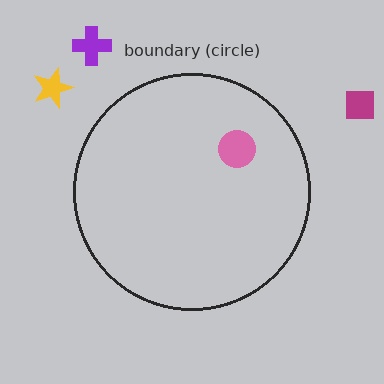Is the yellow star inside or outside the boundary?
Outside.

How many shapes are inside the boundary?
1 inside, 3 outside.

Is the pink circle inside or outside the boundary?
Inside.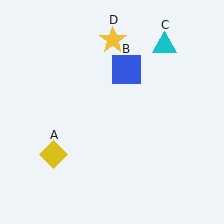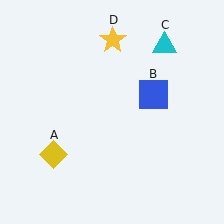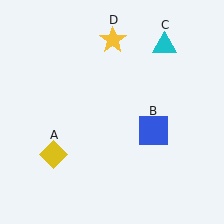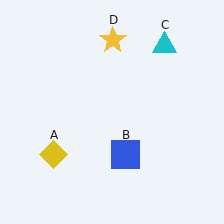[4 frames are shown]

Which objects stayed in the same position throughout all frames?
Yellow diamond (object A) and cyan triangle (object C) and yellow star (object D) remained stationary.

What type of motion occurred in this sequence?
The blue square (object B) rotated clockwise around the center of the scene.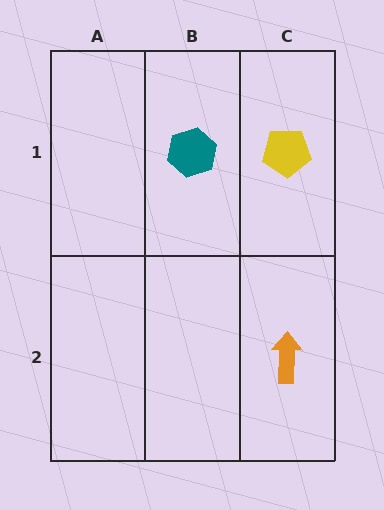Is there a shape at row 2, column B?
No, that cell is empty.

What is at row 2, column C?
An orange arrow.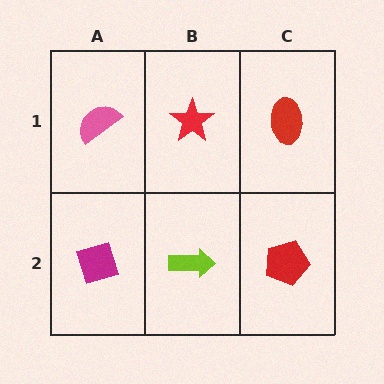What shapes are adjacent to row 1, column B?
A lime arrow (row 2, column B), a pink semicircle (row 1, column A), a red ellipse (row 1, column C).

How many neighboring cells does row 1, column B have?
3.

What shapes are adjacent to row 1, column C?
A red pentagon (row 2, column C), a red star (row 1, column B).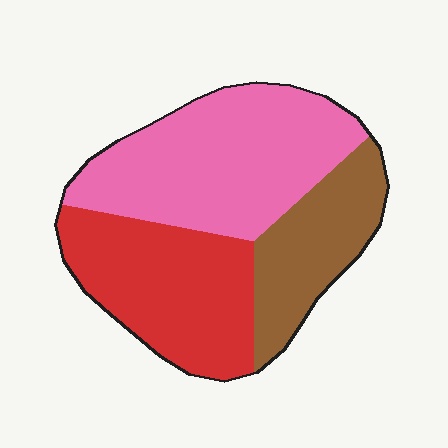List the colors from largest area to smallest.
From largest to smallest: pink, red, brown.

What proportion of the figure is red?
Red takes up about one third (1/3) of the figure.